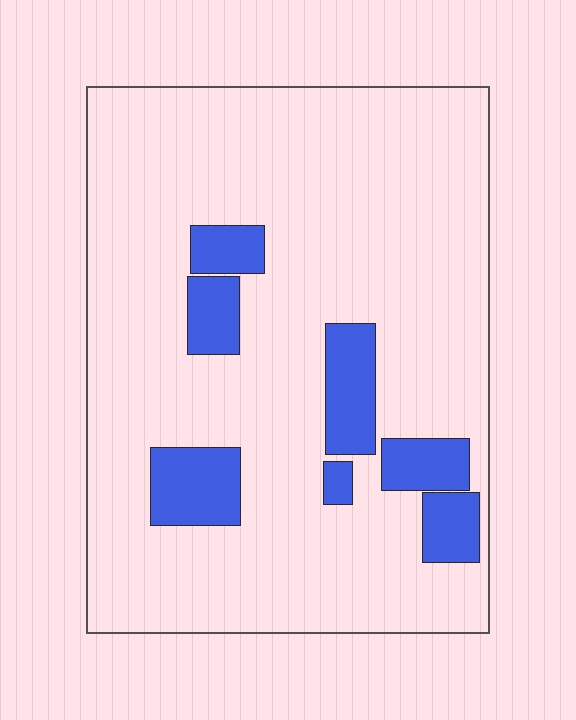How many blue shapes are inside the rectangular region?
7.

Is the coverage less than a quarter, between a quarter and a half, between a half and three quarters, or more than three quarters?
Less than a quarter.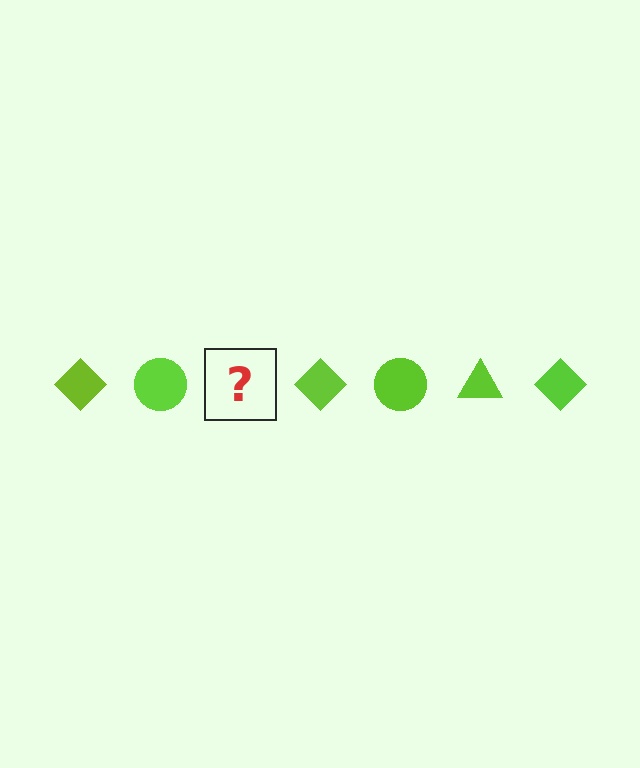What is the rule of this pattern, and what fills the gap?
The rule is that the pattern cycles through diamond, circle, triangle shapes in lime. The gap should be filled with a lime triangle.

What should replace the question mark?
The question mark should be replaced with a lime triangle.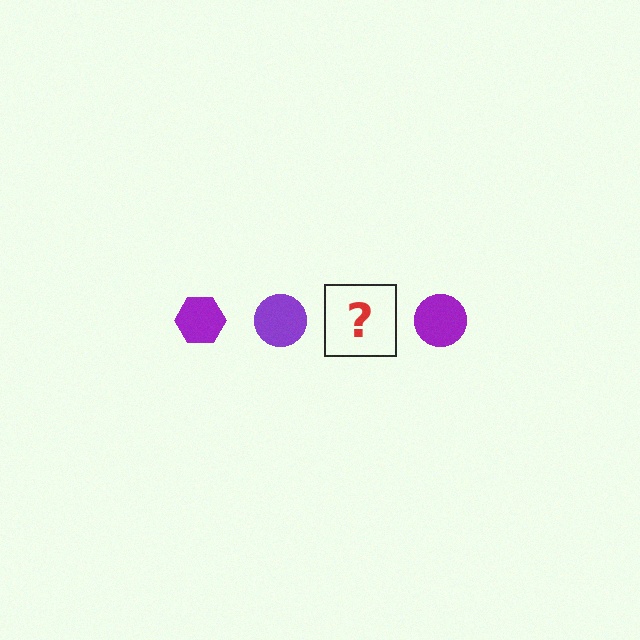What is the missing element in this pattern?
The missing element is a purple hexagon.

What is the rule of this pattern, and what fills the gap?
The rule is that the pattern cycles through hexagon, circle shapes in purple. The gap should be filled with a purple hexagon.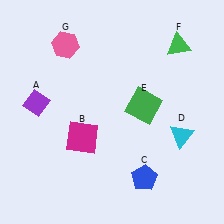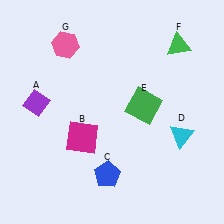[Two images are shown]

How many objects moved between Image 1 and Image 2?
1 object moved between the two images.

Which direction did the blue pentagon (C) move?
The blue pentagon (C) moved left.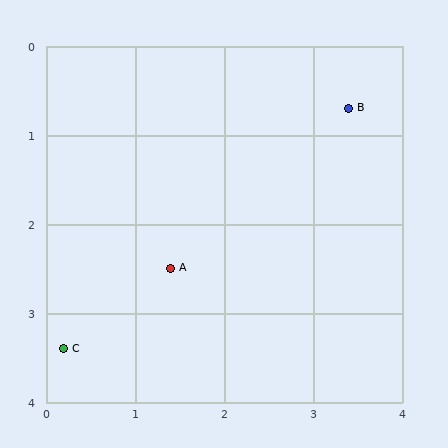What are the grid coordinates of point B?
Point B is at approximately (3.4, 0.7).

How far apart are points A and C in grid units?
Points A and C are about 1.5 grid units apart.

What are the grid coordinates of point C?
Point C is at approximately (0.2, 3.4).